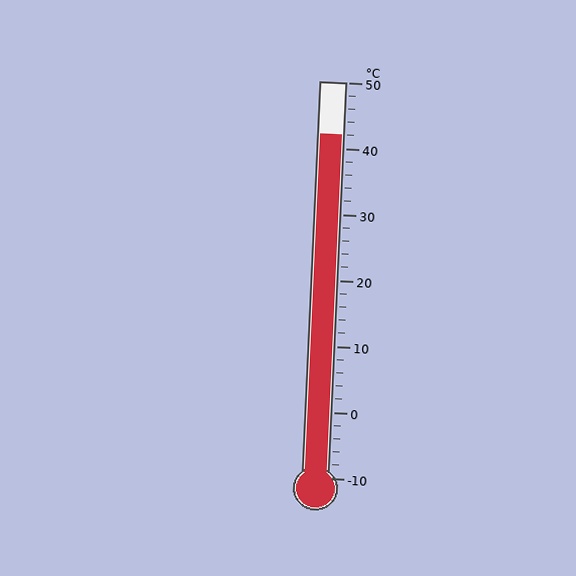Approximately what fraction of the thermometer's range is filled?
The thermometer is filled to approximately 85% of its range.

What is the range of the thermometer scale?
The thermometer scale ranges from -10°C to 50°C.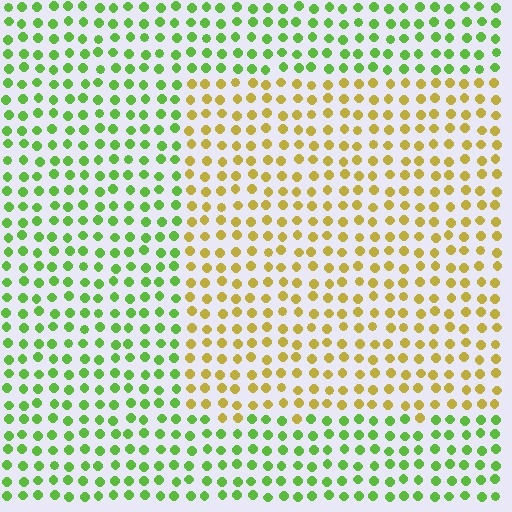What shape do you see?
I see a rectangle.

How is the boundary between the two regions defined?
The boundary is defined purely by a slight shift in hue (about 54 degrees). Spacing, size, and orientation are identical on both sides.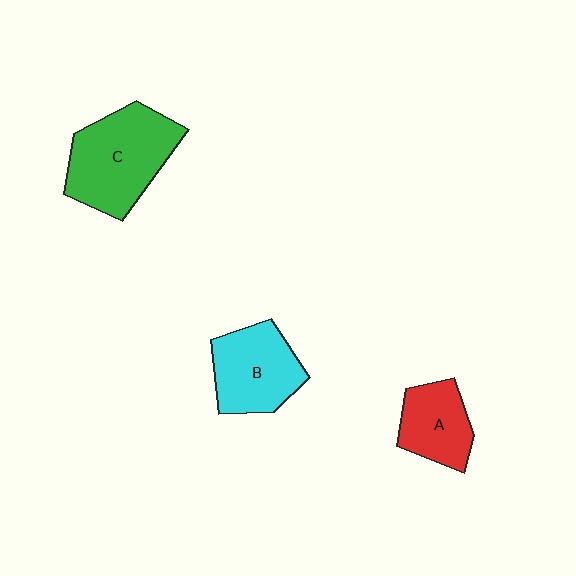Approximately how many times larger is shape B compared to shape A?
Approximately 1.3 times.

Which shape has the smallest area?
Shape A (red).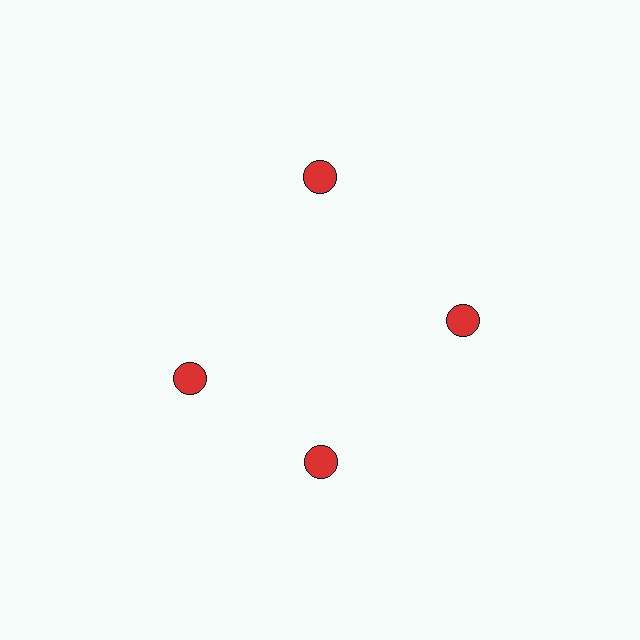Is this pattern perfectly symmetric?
No. The 4 red circles are arranged in a ring, but one element near the 9 o'clock position is rotated out of alignment along the ring, breaking the 4-fold rotational symmetry.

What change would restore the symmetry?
The symmetry would be restored by rotating it back into even spacing with its neighbors so that all 4 circles sit at equal angles and equal distance from the center.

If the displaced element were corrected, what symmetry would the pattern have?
It would have 4-fold rotational symmetry — the pattern would map onto itself every 90 degrees.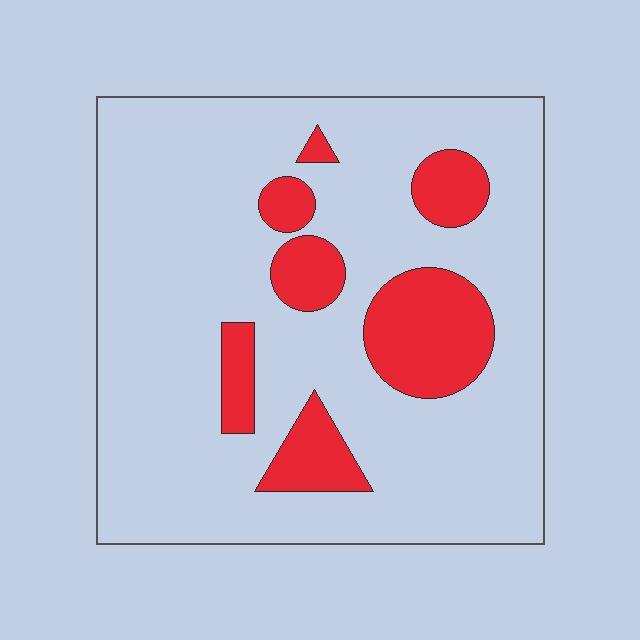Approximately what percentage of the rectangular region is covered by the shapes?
Approximately 20%.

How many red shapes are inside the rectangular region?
7.